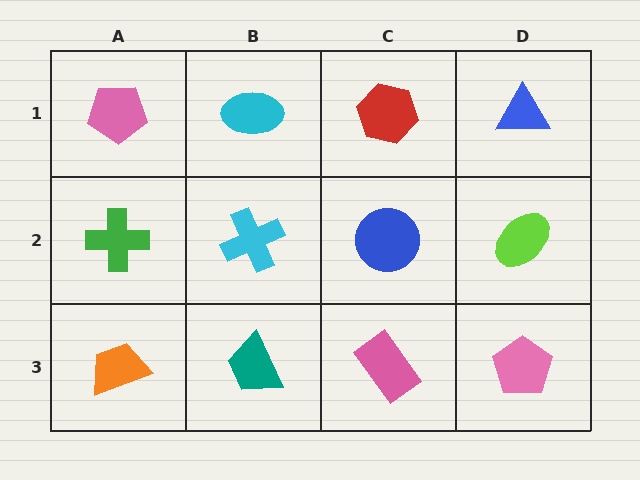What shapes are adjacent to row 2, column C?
A red hexagon (row 1, column C), a pink rectangle (row 3, column C), a cyan cross (row 2, column B), a lime ellipse (row 2, column D).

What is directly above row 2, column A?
A pink pentagon.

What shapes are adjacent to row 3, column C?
A blue circle (row 2, column C), a teal trapezoid (row 3, column B), a pink pentagon (row 3, column D).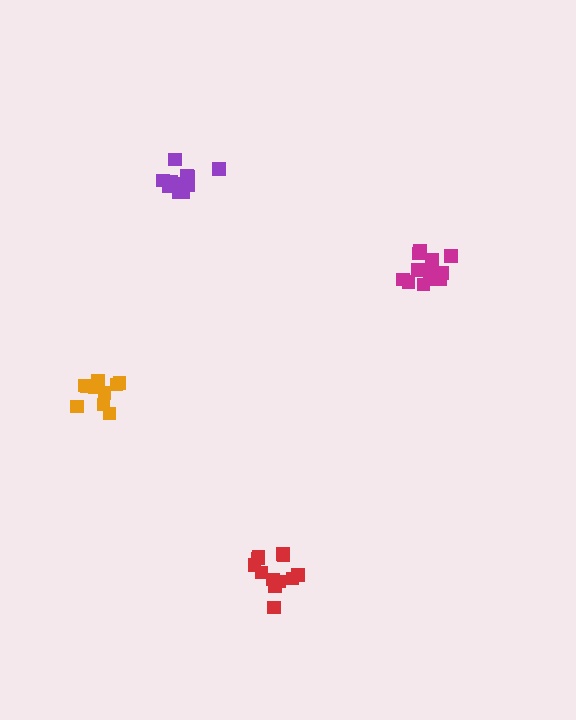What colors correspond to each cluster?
The clusters are colored: purple, red, magenta, orange.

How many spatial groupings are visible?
There are 4 spatial groupings.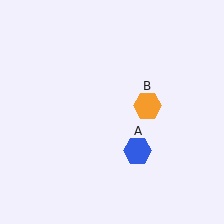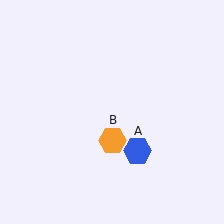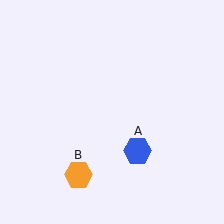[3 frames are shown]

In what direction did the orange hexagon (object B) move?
The orange hexagon (object B) moved down and to the left.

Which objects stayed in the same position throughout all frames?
Blue hexagon (object A) remained stationary.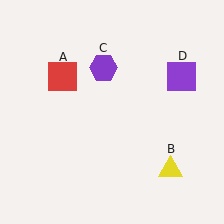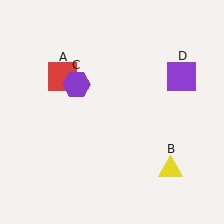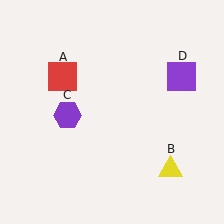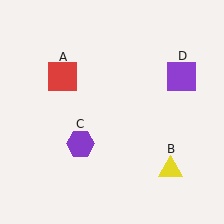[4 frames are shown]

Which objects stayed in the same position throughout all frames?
Red square (object A) and yellow triangle (object B) and purple square (object D) remained stationary.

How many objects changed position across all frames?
1 object changed position: purple hexagon (object C).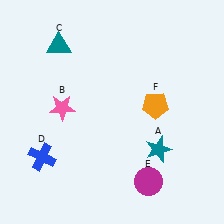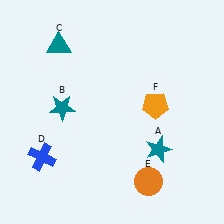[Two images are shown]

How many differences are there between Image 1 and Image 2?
There are 2 differences between the two images.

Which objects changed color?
B changed from pink to teal. E changed from magenta to orange.